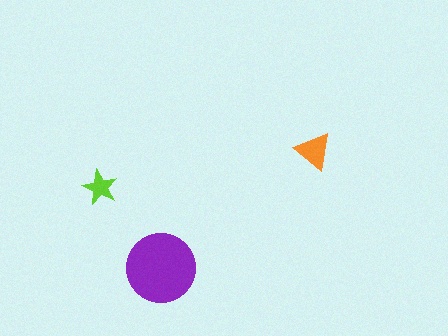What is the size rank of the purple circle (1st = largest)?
1st.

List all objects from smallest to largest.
The lime star, the orange triangle, the purple circle.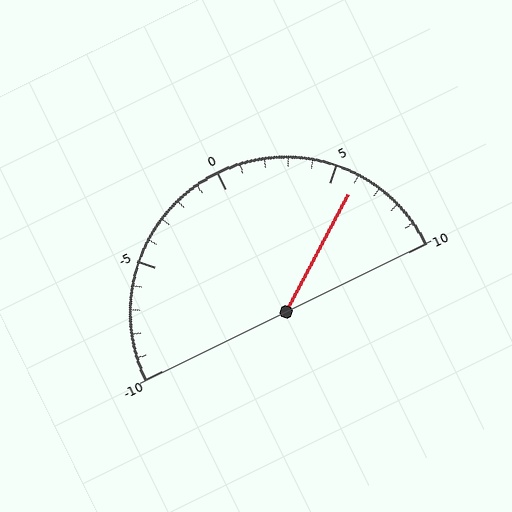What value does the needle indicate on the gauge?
The needle indicates approximately 6.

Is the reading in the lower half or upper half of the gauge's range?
The reading is in the upper half of the range (-10 to 10).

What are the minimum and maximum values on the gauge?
The gauge ranges from -10 to 10.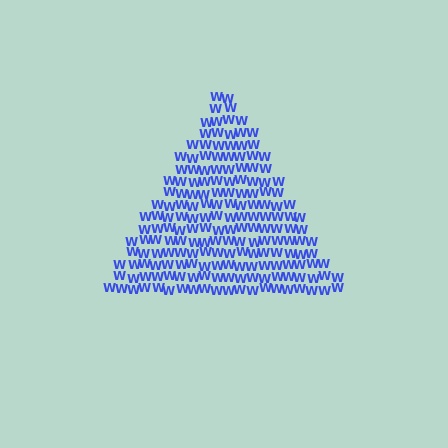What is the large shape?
The large shape is a triangle.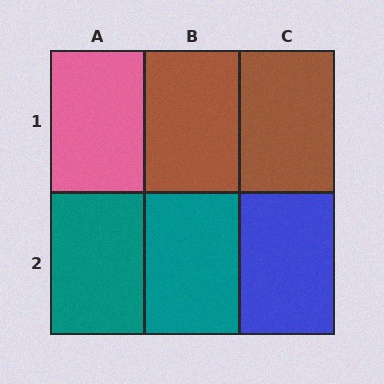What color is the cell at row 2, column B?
Teal.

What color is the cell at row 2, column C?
Blue.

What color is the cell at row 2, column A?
Teal.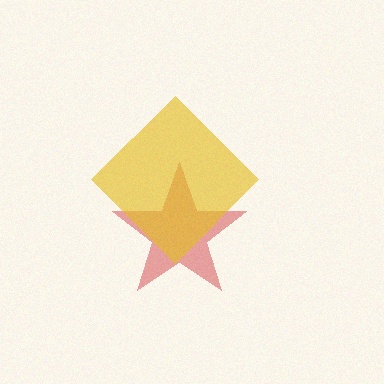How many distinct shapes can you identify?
There are 2 distinct shapes: a red star, a yellow diamond.